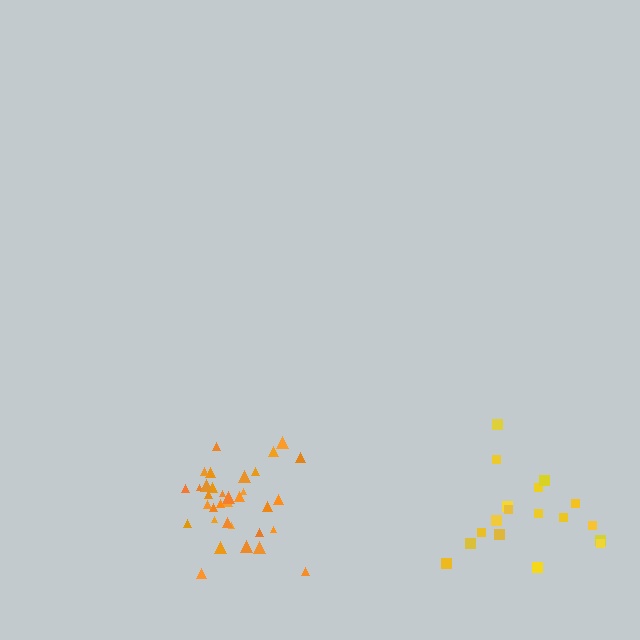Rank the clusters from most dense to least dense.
orange, yellow.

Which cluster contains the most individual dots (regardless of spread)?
Orange (34).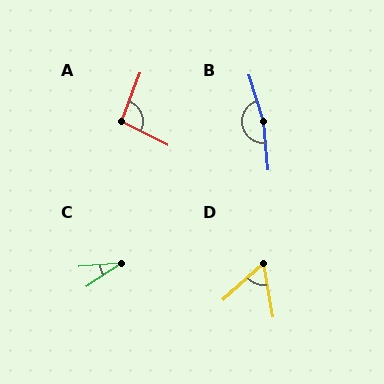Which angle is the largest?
B, at approximately 168 degrees.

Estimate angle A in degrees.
Approximately 97 degrees.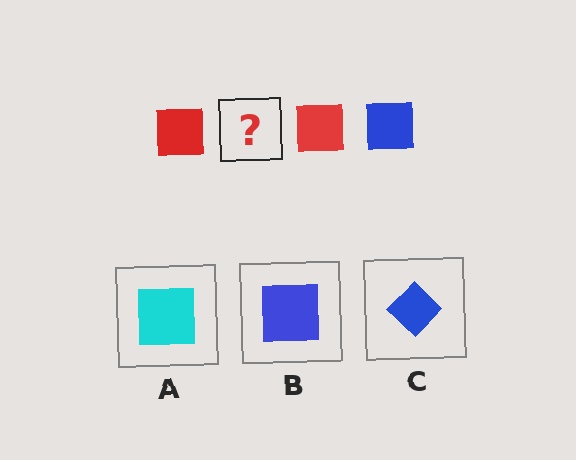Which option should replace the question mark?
Option B.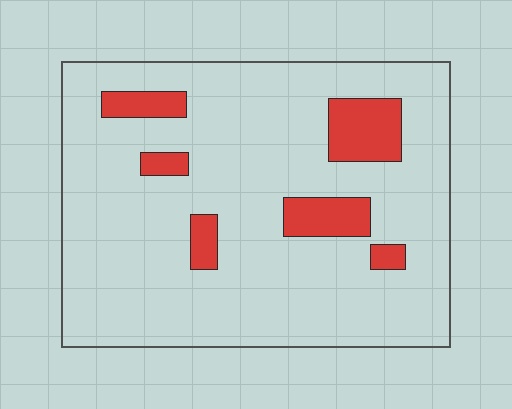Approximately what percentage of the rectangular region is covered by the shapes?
Approximately 15%.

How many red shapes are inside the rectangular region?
6.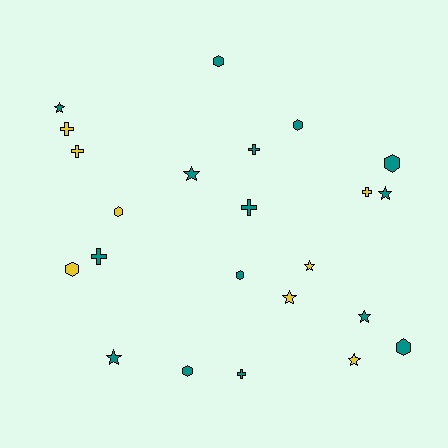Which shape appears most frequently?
Hexagon, with 8 objects.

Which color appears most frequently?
Teal, with 15 objects.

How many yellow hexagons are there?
There are 2 yellow hexagons.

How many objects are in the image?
There are 23 objects.